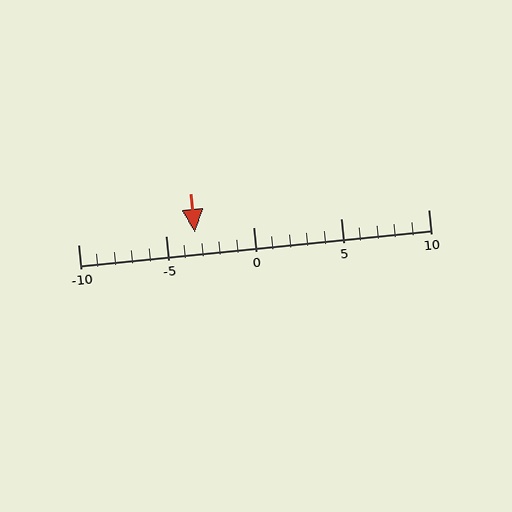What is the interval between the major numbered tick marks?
The major tick marks are spaced 5 units apart.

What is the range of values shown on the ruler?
The ruler shows values from -10 to 10.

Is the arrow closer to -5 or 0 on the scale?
The arrow is closer to -5.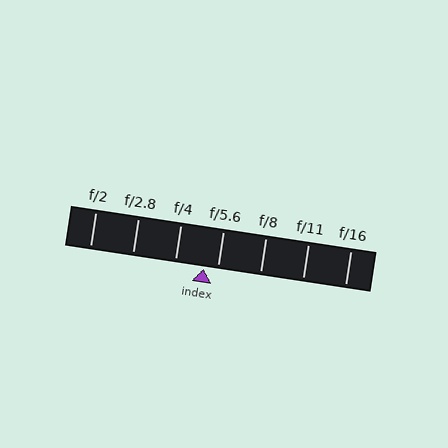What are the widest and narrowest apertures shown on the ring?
The widest aperture shown is f/2 and the narrowest is f/16.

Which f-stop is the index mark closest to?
The index mark is closest to f/5.6.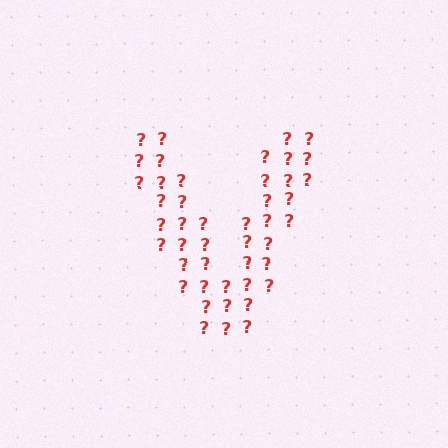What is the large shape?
The large shape is the letter V.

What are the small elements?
The small elements are question marks.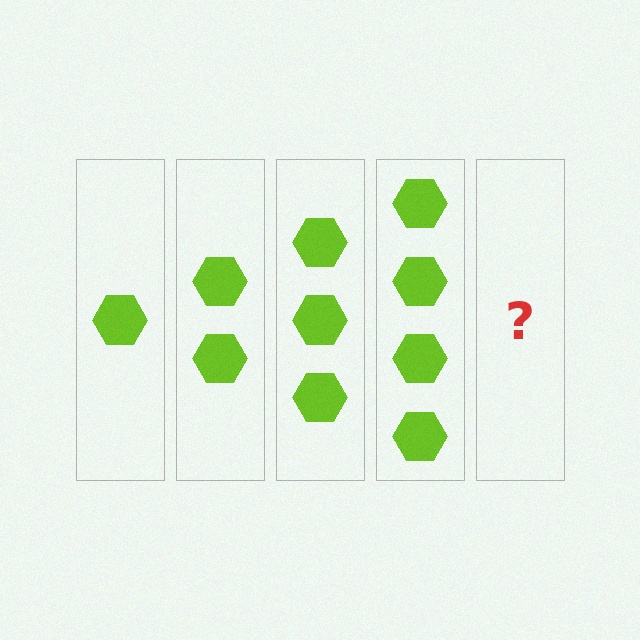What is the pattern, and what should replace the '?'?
The pattern is that each step adds one more hexagon. The '?' should be 5 hexagons.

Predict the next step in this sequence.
The next step is 5 hexagons.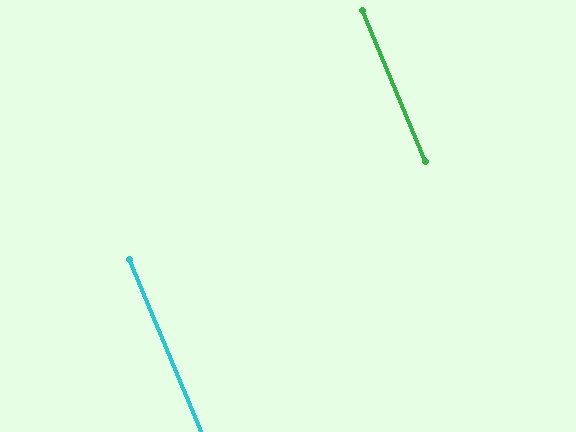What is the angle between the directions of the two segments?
Approximately 0 degrees.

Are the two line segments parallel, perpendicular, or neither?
Parallel — their directions differ by only 0.1°.